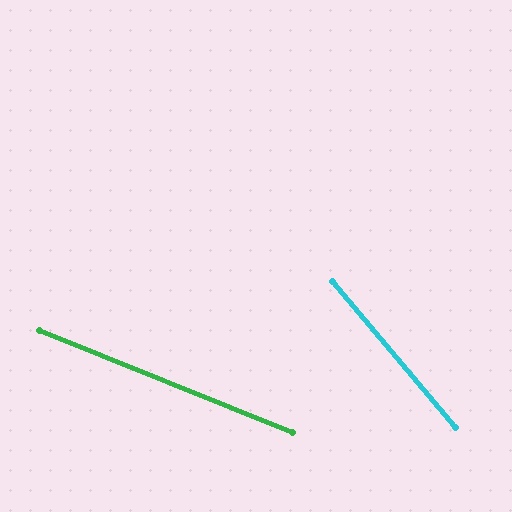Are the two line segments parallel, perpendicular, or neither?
Neither parallel nor perpendicular — they differ by about 28°.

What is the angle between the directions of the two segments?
Approximately 28 degrees.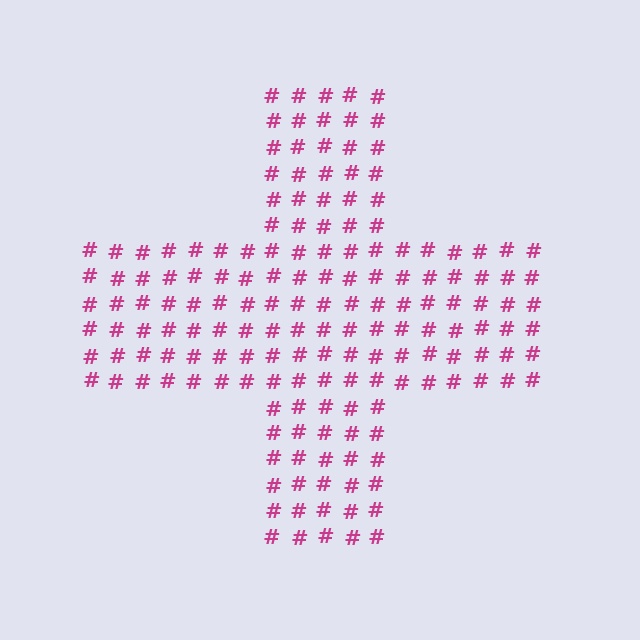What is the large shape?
The large shape is a cross.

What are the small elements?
The small elements are hash symbols.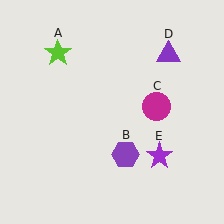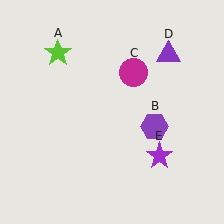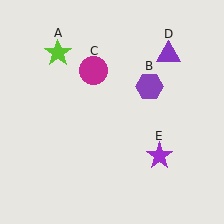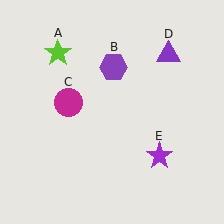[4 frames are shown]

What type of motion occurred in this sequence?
The purple hexagon (object B), magenta circle (object C) rotated counterclockwise around the center of the scene.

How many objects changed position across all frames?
2 objects changed position: purple hexagon (object B), magenta circle (object C).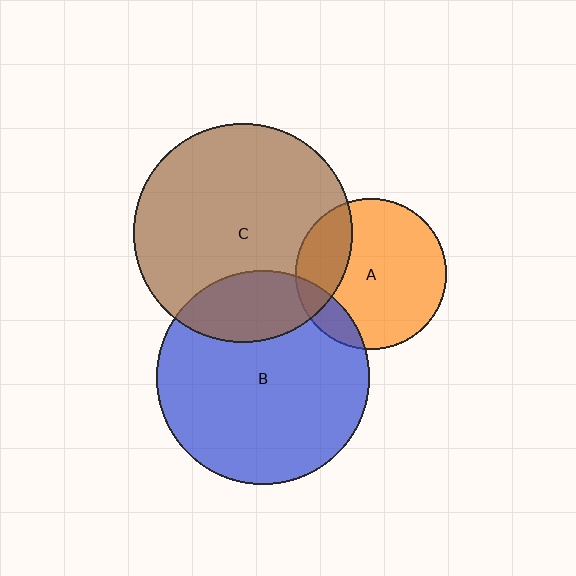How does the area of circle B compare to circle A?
Approximately 2.0 times.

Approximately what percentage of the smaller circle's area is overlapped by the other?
Approximately 25%.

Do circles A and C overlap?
Yes.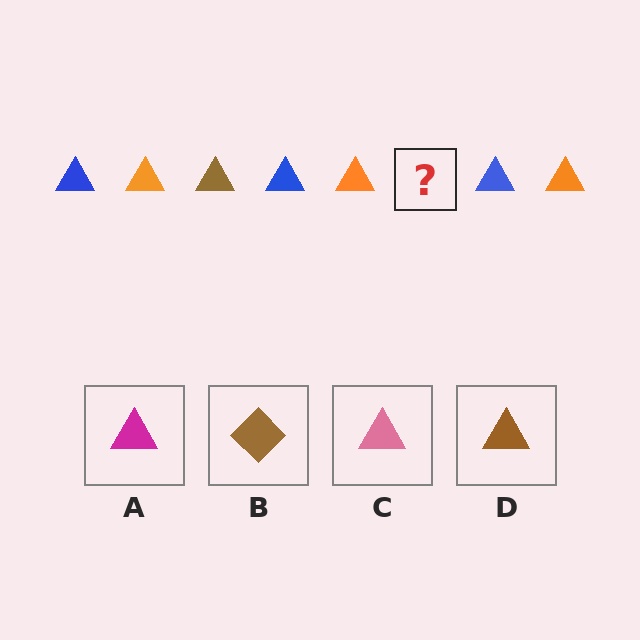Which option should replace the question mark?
Option D.